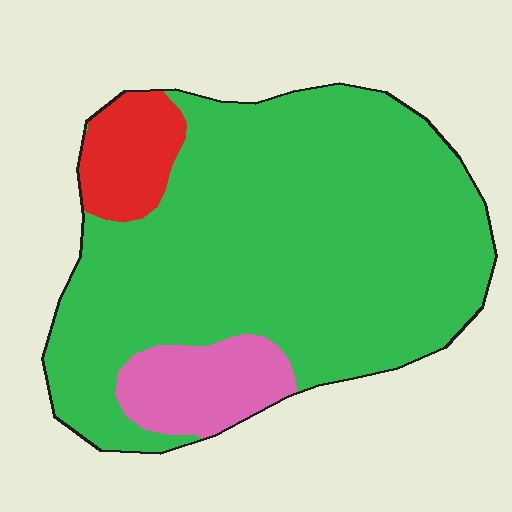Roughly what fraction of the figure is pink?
Pink covers about 10% of the figure.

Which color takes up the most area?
Green, at roughly 80%.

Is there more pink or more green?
Green.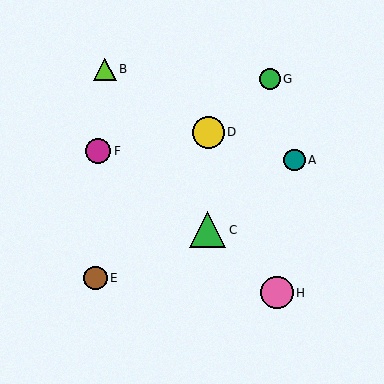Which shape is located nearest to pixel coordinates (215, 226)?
The green triangle (labeled C) at (207, 230) is nearest to that location.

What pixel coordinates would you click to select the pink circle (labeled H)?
Click at (277, 293) to select the pink circle H.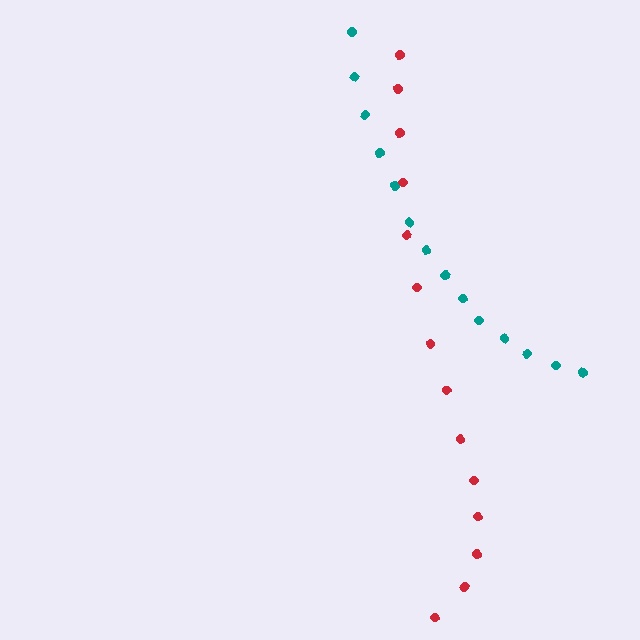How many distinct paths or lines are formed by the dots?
There are 2 distinct paths.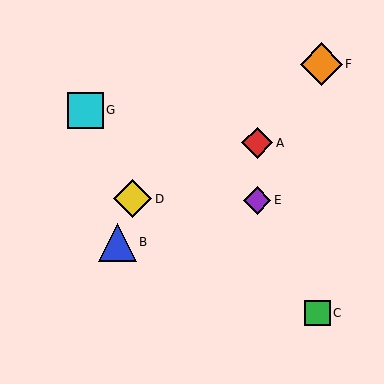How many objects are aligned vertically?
2 objects (A, E) are aligned vertically.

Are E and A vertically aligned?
Yes, both are at x≈257.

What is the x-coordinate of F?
Object F is at x≈321.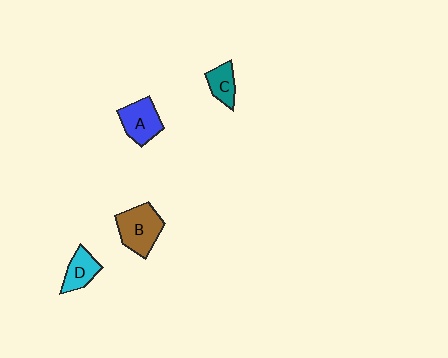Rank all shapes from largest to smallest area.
From largest to smallest: B (brown), A (blue), D (cyan), C (teal).